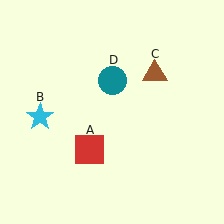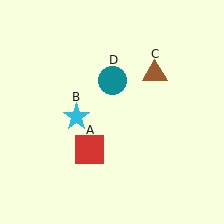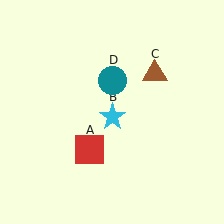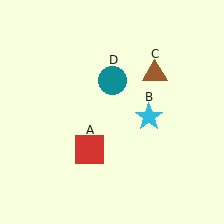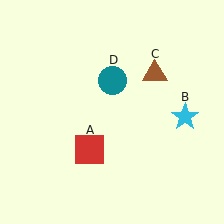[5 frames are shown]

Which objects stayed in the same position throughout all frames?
Red square (object A) and brown triangle (object C) and teal circle (object D) remained stationary.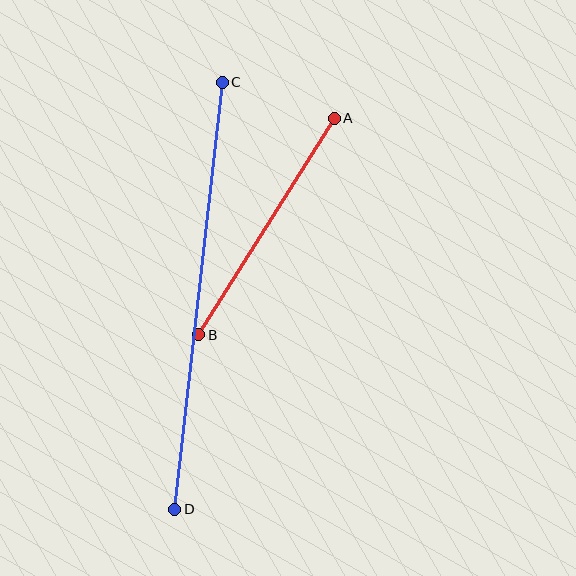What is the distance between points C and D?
The distance is approximately 430 pixels.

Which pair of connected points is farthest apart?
Points C and D are farthest apart.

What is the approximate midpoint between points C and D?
The midpoint is at approximately (199, 296) pixels.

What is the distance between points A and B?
The distance is approximately 255 pixels.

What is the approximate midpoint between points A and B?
The midpoint is at approximately (267, 226) pixels.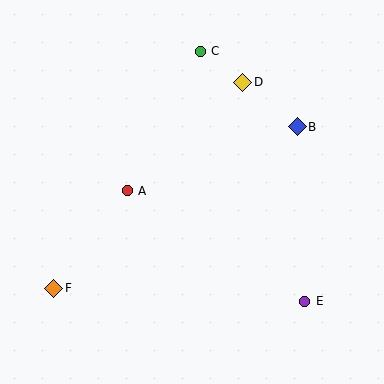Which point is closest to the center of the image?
Point A at (127, 191) is closest to the center.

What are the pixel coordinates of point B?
Point B is at (297, 127).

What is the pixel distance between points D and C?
The distance between D and C is 53 pixels.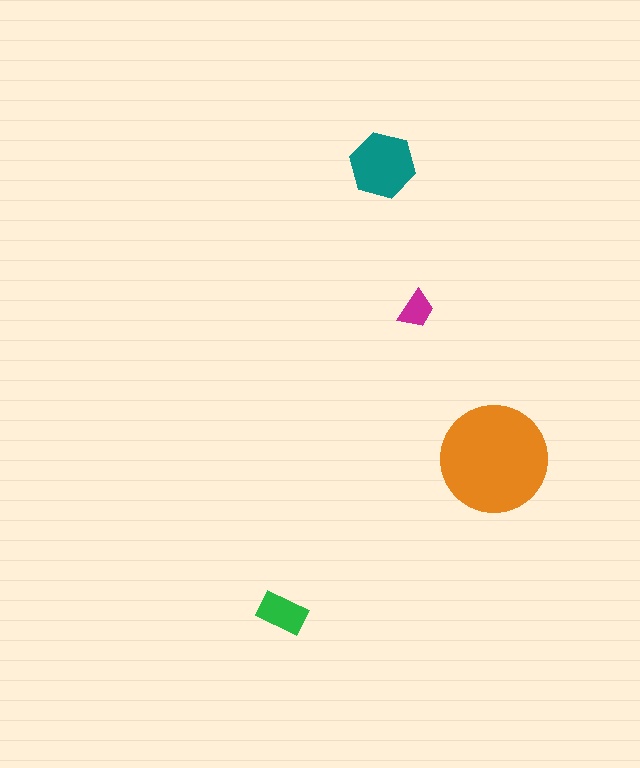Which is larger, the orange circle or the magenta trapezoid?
The orange circle.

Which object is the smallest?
The magenta trapezoid.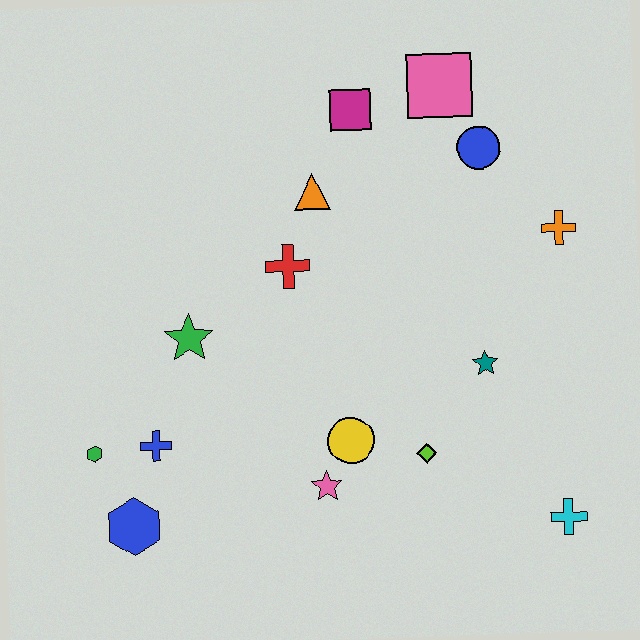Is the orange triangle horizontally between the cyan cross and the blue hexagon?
Yes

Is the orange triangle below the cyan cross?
No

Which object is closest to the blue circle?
The pink square is closest to the blue circle.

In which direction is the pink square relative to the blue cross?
The pink square is above the blue cross.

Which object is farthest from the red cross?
The cyan cross is farthest from the red cross.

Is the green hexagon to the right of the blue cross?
No